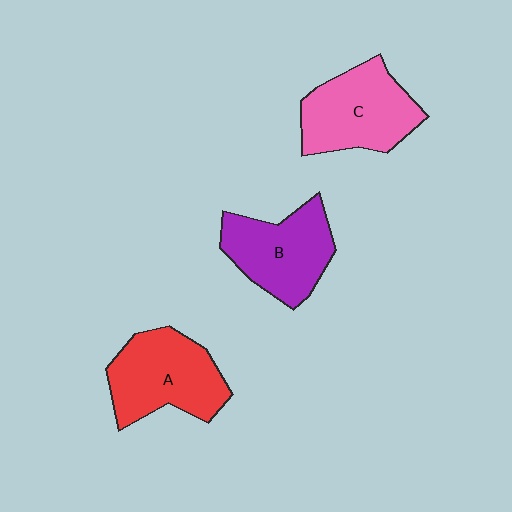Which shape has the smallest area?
Shape B (purple).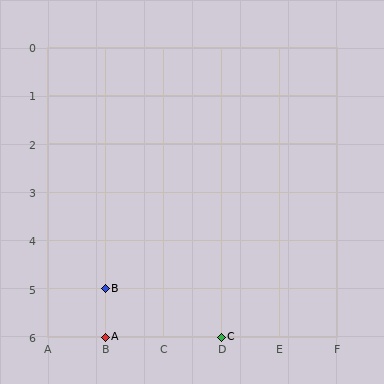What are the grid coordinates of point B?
Point B is at grid coordinates (B, 5).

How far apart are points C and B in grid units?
Points C and B are 2 columns and 1 row apart (about 2.2 grid units diagonally).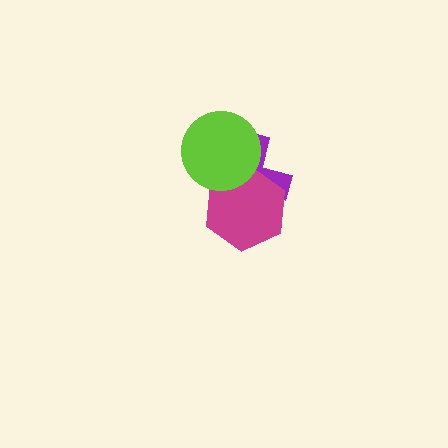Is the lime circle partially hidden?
No, no other shape covers it.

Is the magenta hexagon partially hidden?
Yes, it is partially covered by another shape.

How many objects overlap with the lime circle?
2 objects overlap with the lime circle.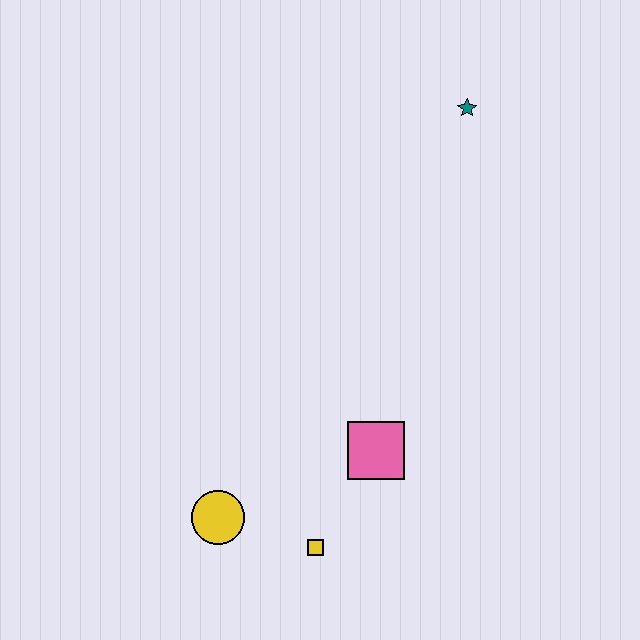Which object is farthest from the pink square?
The teal star is farthest from the pink square.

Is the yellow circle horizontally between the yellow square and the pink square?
No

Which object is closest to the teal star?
The pink square is closest to the teal star.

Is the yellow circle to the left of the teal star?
Yes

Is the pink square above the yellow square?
Yes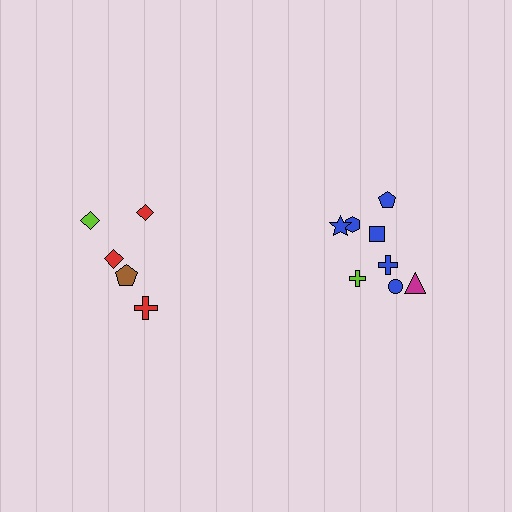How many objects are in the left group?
There are 5 objects.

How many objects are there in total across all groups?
There are 13 objects.